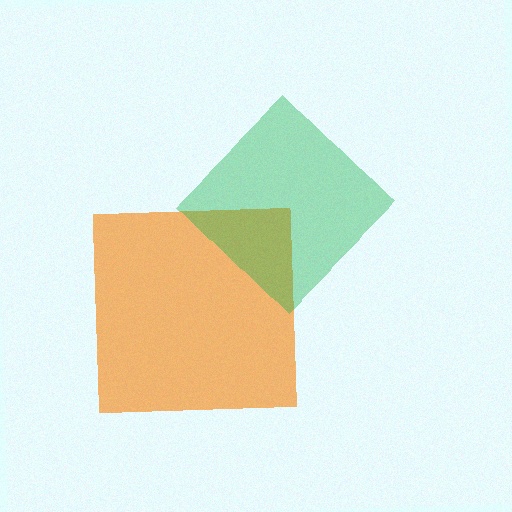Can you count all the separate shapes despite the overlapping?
Yes, there are 2 separate shapes.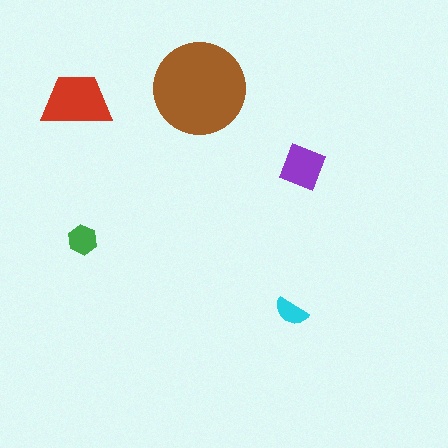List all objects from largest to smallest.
The brown circle, the red trapezoid, the purple diamond, the green hexagon, the cyan semicircle.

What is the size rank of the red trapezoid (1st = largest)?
2nd.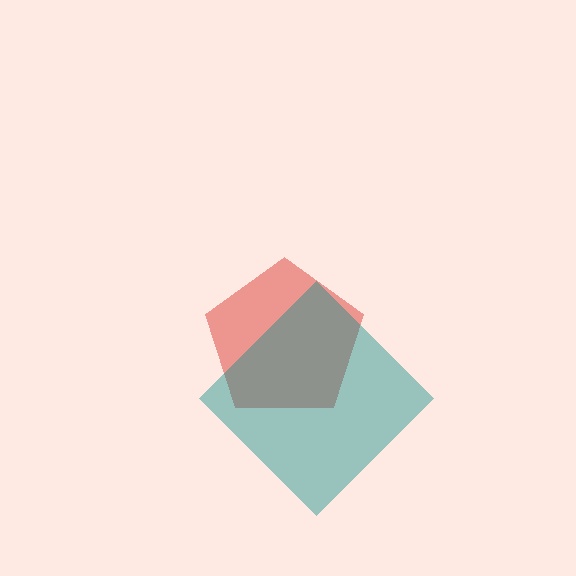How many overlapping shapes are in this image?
There are 2 overlapping shapes in the image.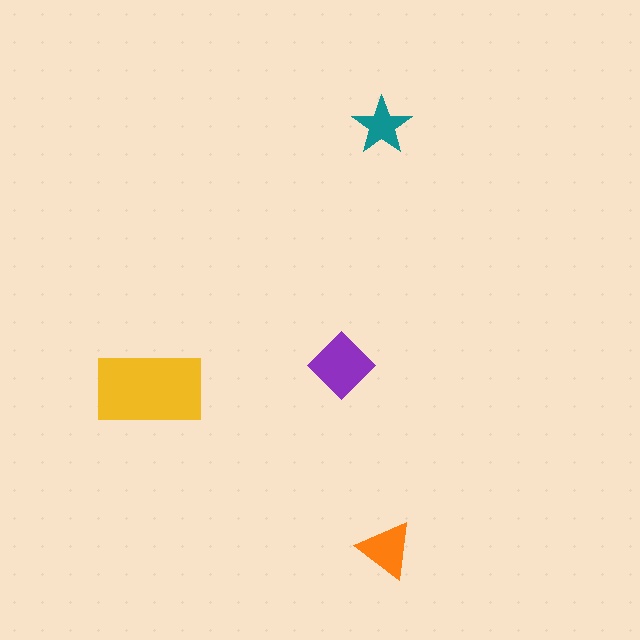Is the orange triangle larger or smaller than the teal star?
Larger.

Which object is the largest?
The yellow rectangle.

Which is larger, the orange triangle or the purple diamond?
The purple diamond.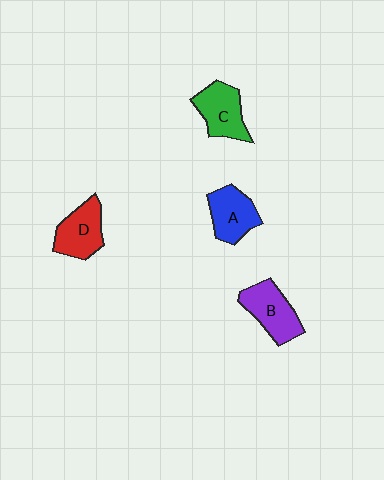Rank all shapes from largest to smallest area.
From largest to smallest: B (purple), C (green), D (red), A (blue).